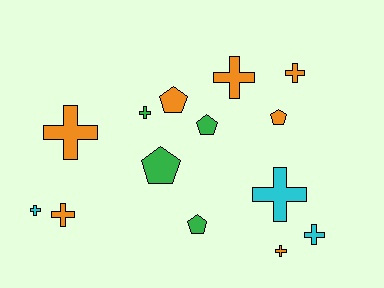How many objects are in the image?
There are 14 objects.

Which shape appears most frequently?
Cross, with 9 objects.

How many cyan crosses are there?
There are 3 cyan crosses.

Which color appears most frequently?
Orange, with 7 objects.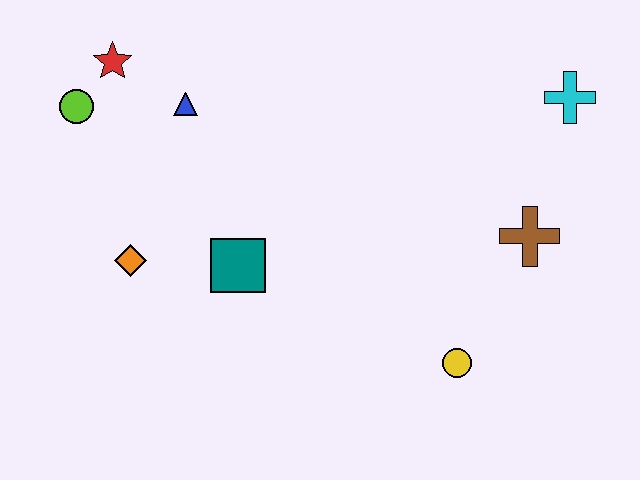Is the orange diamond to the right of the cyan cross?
No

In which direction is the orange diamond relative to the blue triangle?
The orange diamond is below the blue triangle.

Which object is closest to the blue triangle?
The red star is closest to the blue triangle.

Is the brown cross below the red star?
Yes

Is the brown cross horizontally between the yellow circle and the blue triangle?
No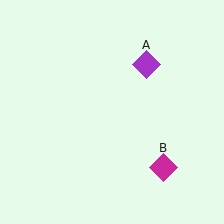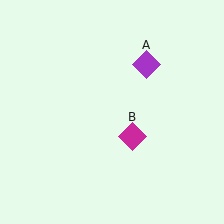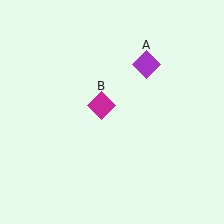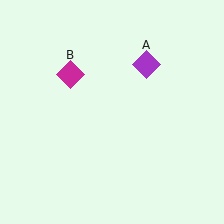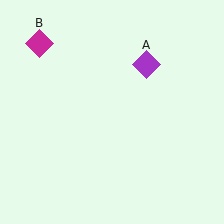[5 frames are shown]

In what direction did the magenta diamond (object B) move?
The magenta diamond (object B) moved up and to the left.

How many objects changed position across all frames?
1 object changed position: magenta diamond (object B).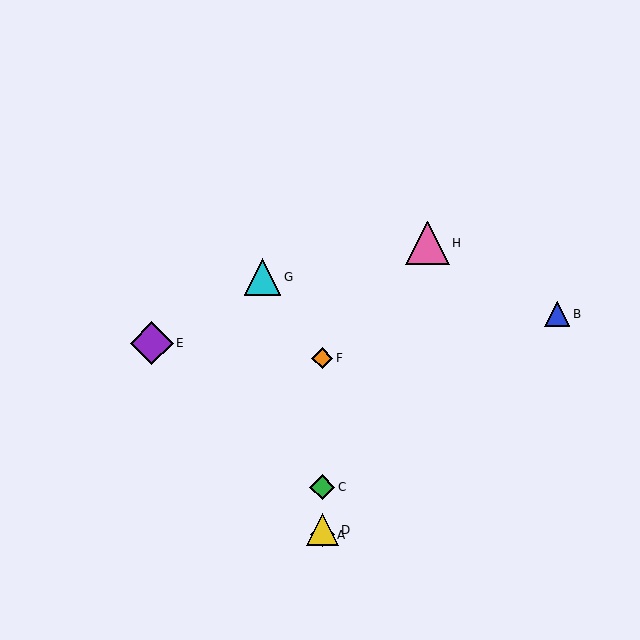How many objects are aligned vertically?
4 objects (A, C, D, F) are aligned vertically.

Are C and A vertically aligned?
Yes, both are at x≈322.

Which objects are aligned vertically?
Objects A, C, D, F are aligned vertically.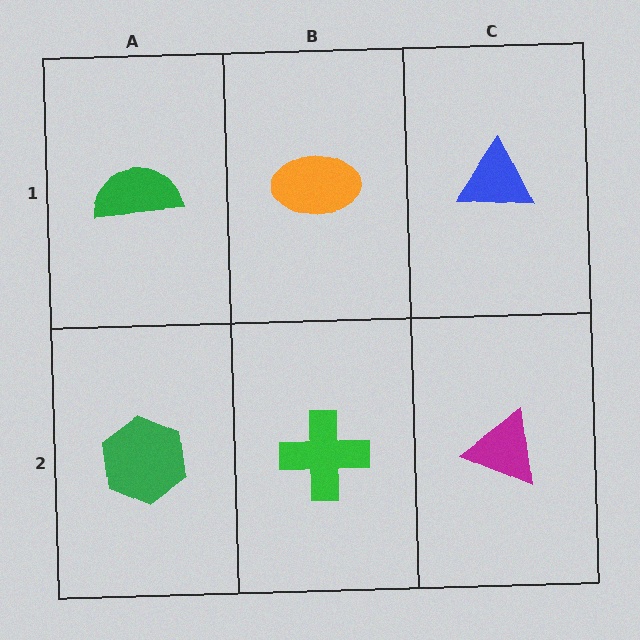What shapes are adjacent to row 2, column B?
An orange ellipse (row 1, column B), a green hexagon (row 2, column A), a magenta triangle (row 2, column C).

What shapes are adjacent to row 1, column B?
A green cross (row 2, column B), a green semicircle (row 1, column A), a blue triangle (row 1, column C).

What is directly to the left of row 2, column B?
A green hexagon.